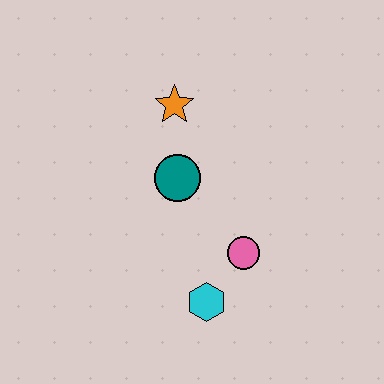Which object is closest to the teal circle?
The orange star is closest to the teal circle.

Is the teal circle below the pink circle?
No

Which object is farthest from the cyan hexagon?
The orange star is farthest from the cyan hexagon.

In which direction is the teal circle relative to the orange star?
The teal circle is below the orange star.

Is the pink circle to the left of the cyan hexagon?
No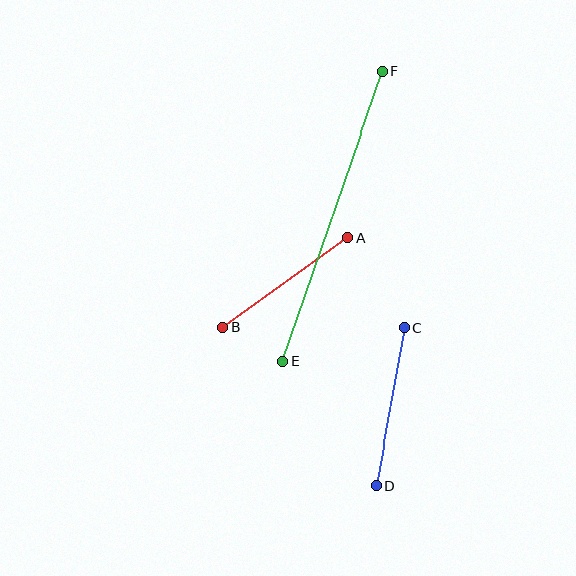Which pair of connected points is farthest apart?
Points E and F are farthest apart.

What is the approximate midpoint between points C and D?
The midpoint is at approximately (390, 406) pixels.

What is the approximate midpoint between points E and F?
The midpoint is at approximately (333, 216) pixels.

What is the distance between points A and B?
The distance is approximately 153 pixels.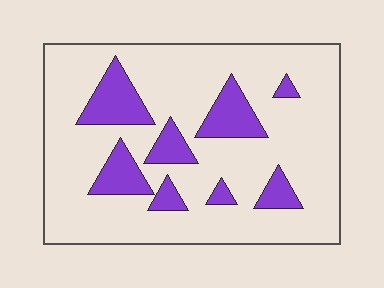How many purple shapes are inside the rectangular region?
8.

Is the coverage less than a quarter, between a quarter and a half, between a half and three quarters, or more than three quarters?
Less than a quarter.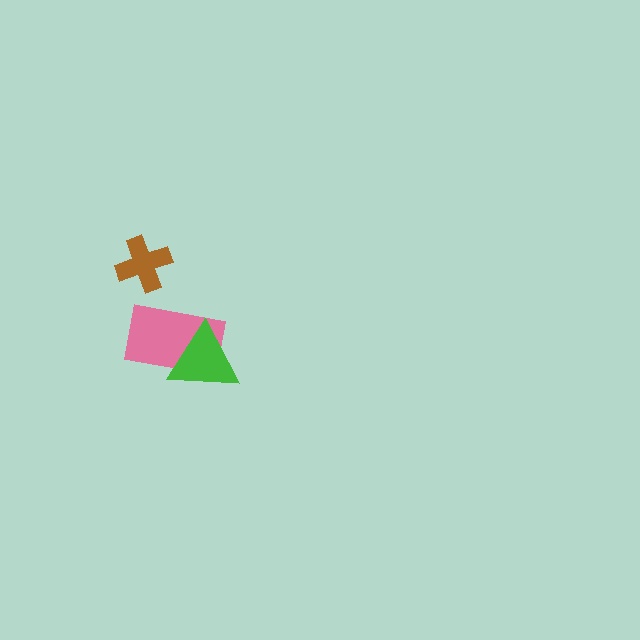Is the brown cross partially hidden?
No, no other shape covers it.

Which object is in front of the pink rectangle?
The green triangle is in front of the pink rectangle.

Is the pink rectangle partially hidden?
Yes, it is partially covered by another shape.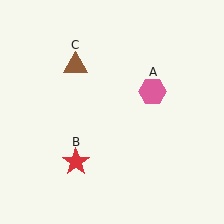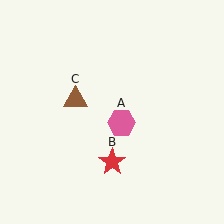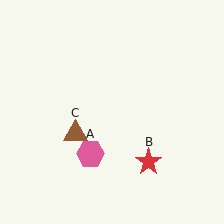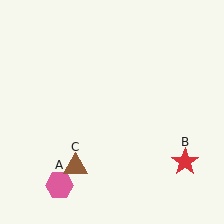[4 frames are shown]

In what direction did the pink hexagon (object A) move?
The pink hexagon (object A) moved down and to the left.